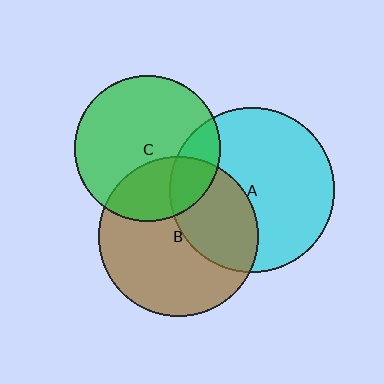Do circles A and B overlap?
Yes.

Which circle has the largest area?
Circle A (cyan).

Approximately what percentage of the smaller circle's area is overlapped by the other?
Approximately 35%.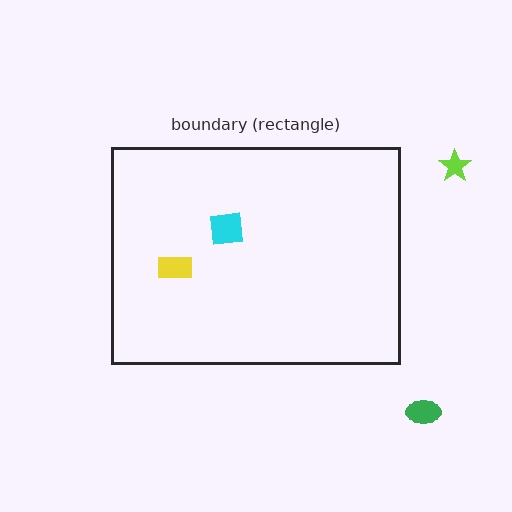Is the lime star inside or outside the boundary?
Outside.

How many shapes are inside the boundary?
2 inside, 2 outside.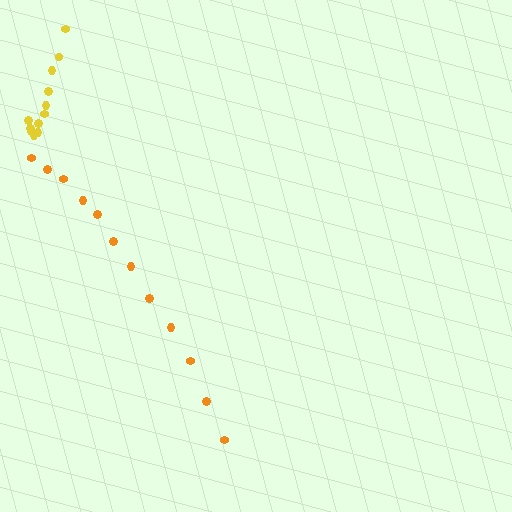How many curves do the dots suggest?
There are 2 distinct paths.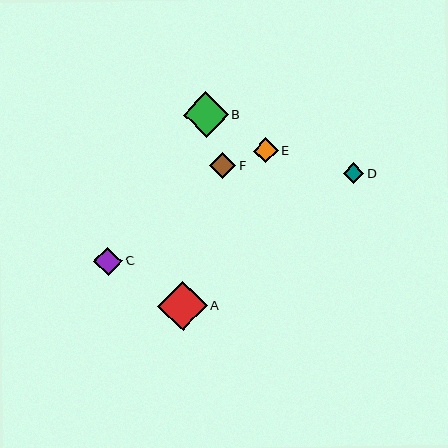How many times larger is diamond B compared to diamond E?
Diamond B is approximately 1.8 times the size of diamond E.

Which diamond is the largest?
Diamond A is the largest with a size of approximately 50 pixels.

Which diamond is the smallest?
Diamond D is the smallest with a size of approximately 21 pixels.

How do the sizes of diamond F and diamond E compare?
Diamond F and diamond E are approximately the same size.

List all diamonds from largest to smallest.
From largest to smallest: A, B, C, F, E, D.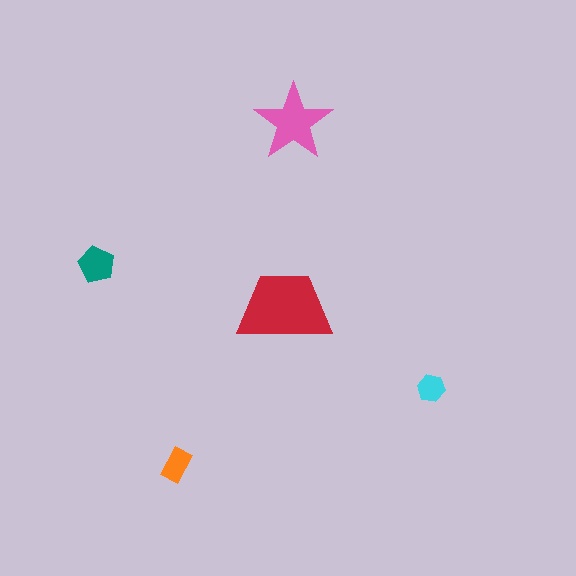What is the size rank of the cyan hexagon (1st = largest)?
5th.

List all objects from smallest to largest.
The cyan hexagon, the orange rectangle, the teal pentagon, the pink star, the red trapezoid.